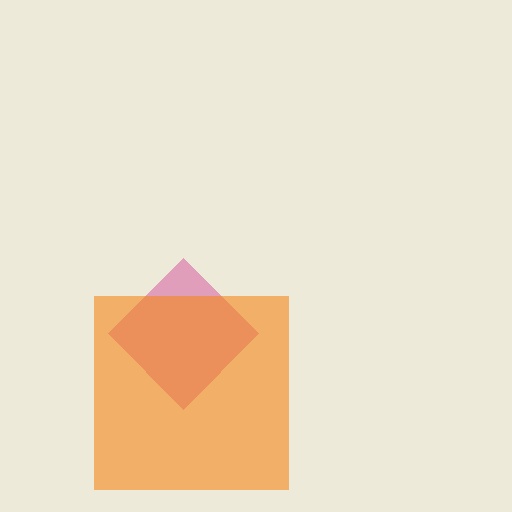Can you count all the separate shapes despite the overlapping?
Yes, there are 2 separate shapes.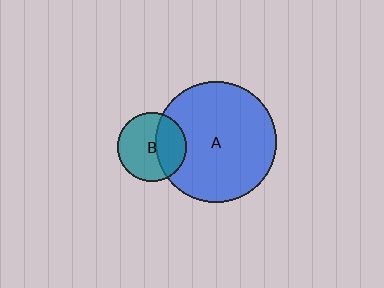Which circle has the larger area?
Circle A (blue).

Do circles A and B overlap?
Yes.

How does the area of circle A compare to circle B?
Approximately 3.1 times.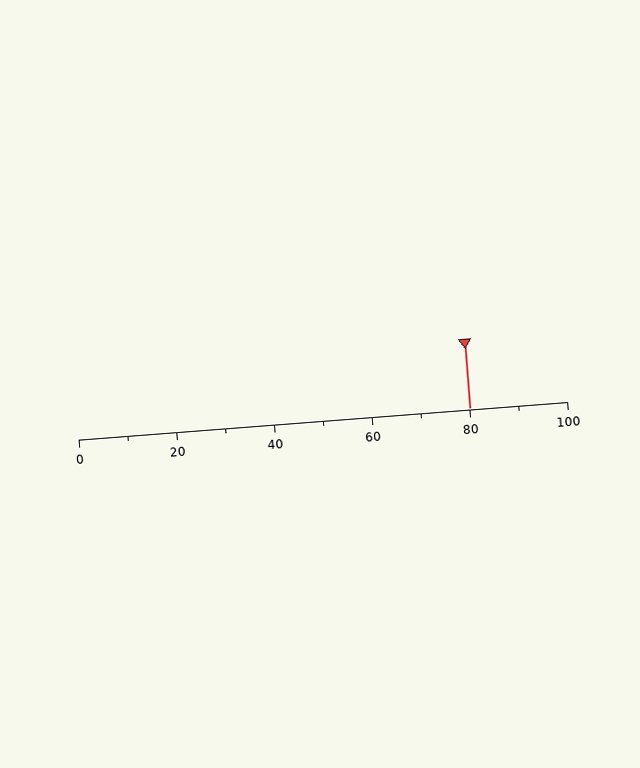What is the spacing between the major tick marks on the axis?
The major ticks are spaced 20 apart.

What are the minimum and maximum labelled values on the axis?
The axis runs from 0 to 100.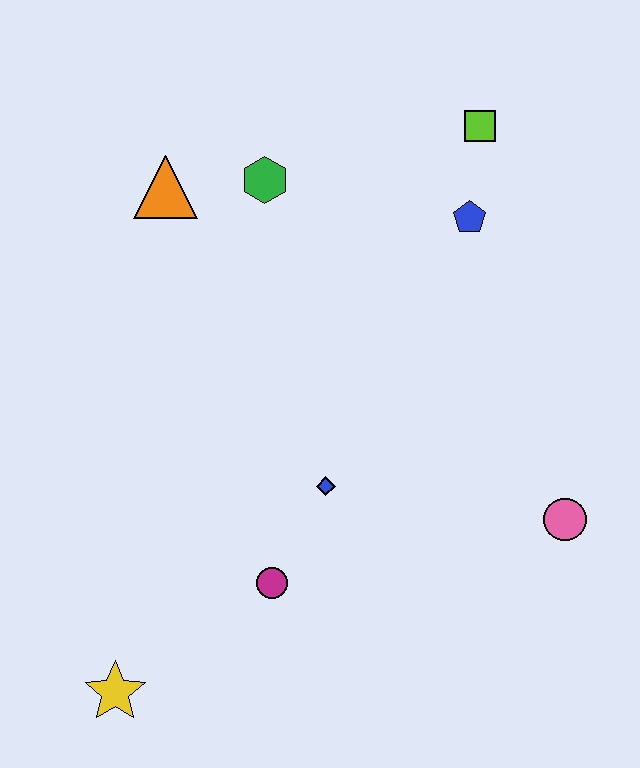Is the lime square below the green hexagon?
No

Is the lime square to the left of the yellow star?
No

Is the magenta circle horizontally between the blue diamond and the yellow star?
Yes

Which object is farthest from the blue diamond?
The lime square is farthest from the blue diamond.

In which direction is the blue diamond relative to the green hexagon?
The blue diamond is below the green hexagon.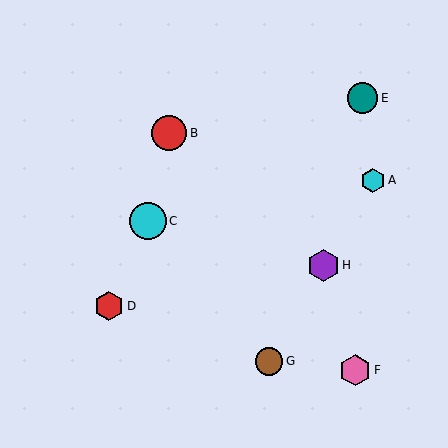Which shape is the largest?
The cyan circle (labeled C) is the largest.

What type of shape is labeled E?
Shape E is a teal circle.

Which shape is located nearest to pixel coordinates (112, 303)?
The red hexagon (labeled D) at (109, 306) is nearest to that location.